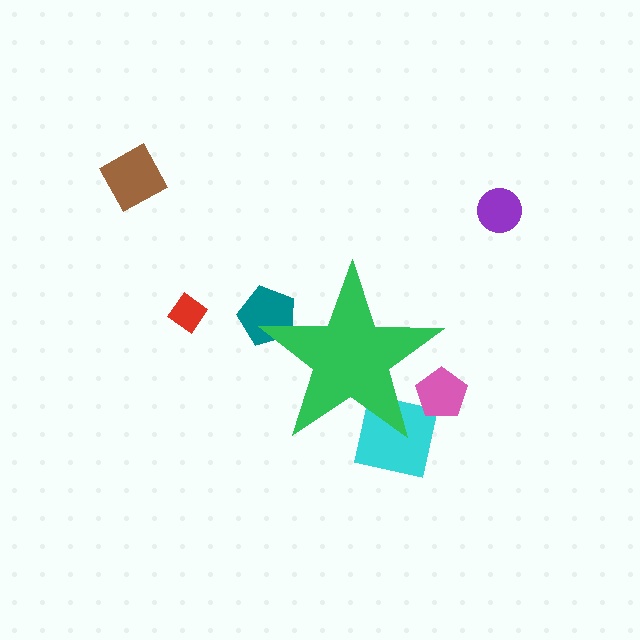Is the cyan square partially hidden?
Yes, the cyan square is partially hidden behind the green star.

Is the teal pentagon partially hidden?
Yes, the teal pentagon is partially hidden behind the green star.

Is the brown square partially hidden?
No, the brown square is fully visible.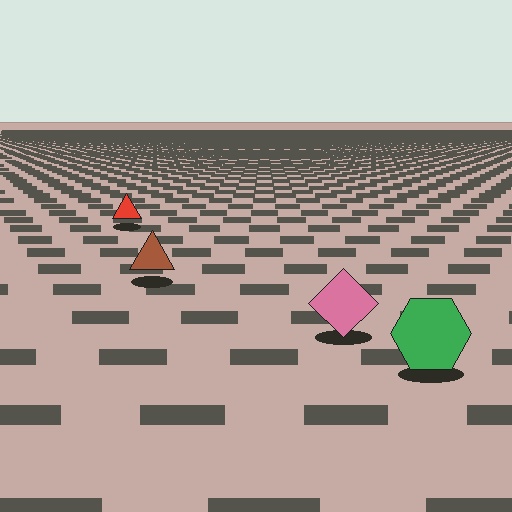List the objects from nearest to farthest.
From nearest to farthest: the green hexagon, the pink diamond, the brown triangle, the red triangle.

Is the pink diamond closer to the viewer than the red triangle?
Yes. The pink diamond is closer — you can tell from the texture gradient: the ground texture is coarser near it.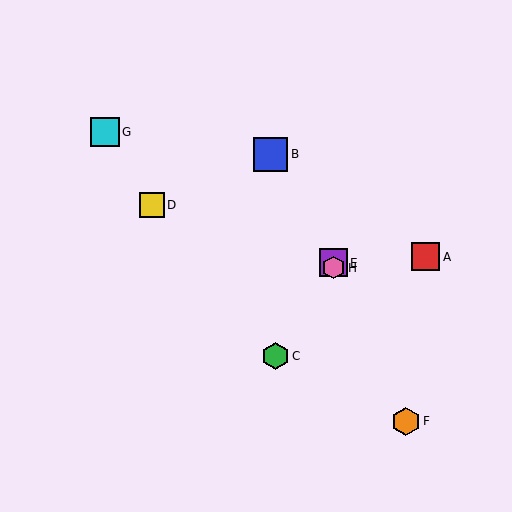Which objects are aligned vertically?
Objects E, H are aligned vertically.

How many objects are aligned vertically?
2 objects (E, H) are aligned vertically.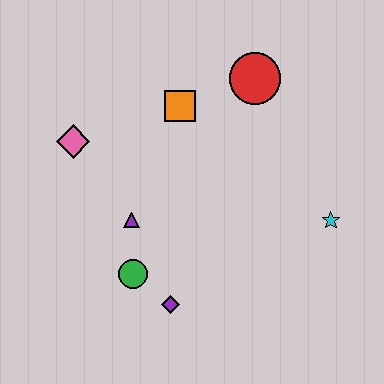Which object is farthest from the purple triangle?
The cyan star is farthest from the purple triangle.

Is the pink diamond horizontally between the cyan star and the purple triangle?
No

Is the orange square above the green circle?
Yes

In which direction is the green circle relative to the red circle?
The green circle is below the red circle.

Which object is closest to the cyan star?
The red circle is closest to the cyan star.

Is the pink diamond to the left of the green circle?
Yes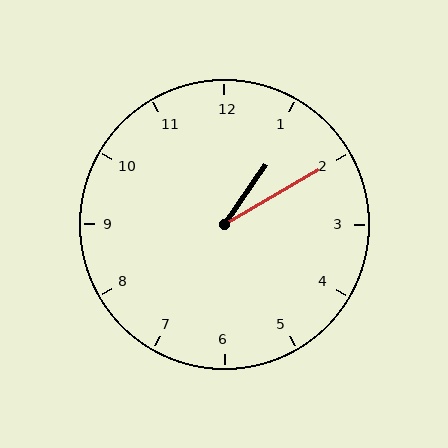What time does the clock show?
1:10.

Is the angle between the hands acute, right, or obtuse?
It is acute.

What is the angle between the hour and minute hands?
Approximately 25 degrees.